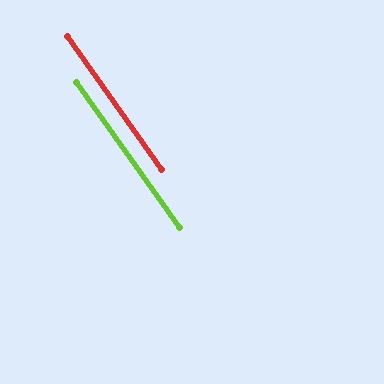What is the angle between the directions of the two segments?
Approximately 0 degrees.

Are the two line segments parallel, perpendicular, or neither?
Parallel — their directions differ by only 0.1°.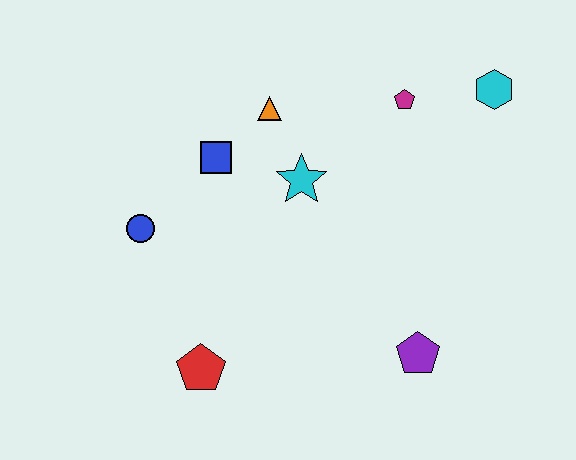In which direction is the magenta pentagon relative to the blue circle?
The magenta pentagon is to the right of the blue circle.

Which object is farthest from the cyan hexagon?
The red pentagon is farthest from the cyan hexagon.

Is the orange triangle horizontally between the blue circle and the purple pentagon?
Yes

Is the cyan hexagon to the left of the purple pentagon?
No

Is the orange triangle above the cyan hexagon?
No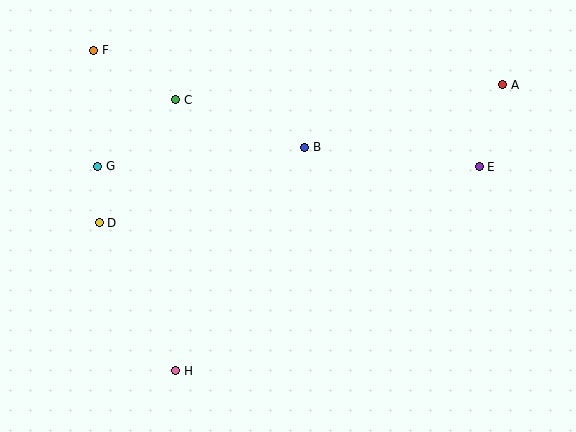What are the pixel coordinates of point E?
Point E is at (479, 167).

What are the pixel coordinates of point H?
Point H is at (176, 371).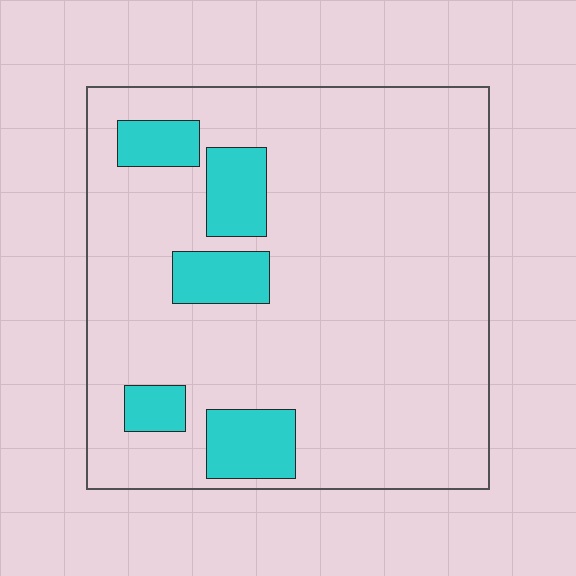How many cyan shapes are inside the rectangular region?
5.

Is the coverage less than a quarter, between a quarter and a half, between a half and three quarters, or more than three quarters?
Less than a quarter.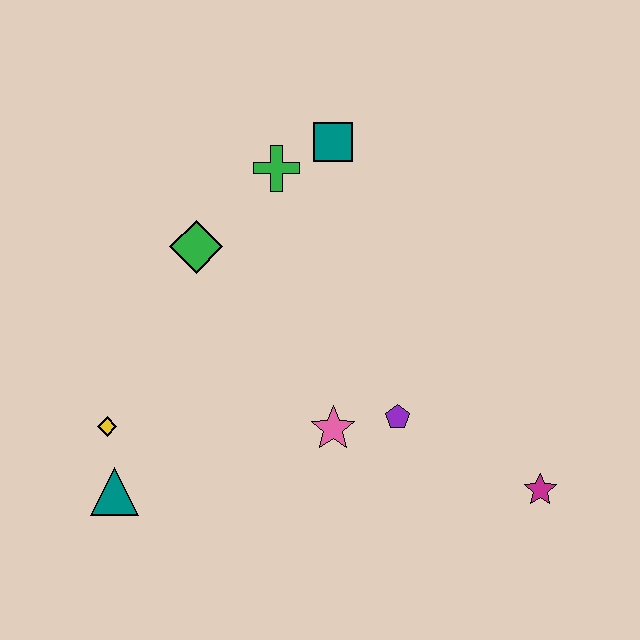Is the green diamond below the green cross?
Yes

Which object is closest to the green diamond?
The green cross is closest to the green diamond.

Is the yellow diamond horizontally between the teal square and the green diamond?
No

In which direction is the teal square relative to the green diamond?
The teal square is to the right of the green diamond.